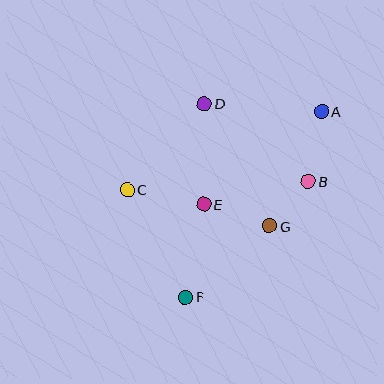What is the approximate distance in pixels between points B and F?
The distance between B and F is approximately 169 pixels.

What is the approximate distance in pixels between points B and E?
The distance between B and E is approximately 107 pixels.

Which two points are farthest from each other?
Points A and F are farthest from each other.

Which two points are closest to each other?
Points B and G are closest to each other.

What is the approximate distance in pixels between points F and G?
The distance between F and G is approximately 111 pixels.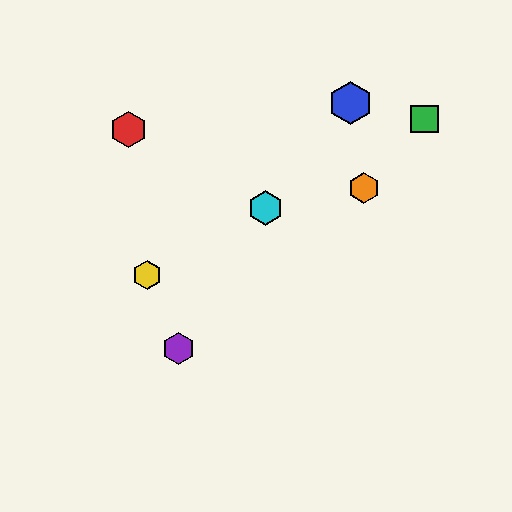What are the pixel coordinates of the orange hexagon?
The orange hexagon is at (364, 188).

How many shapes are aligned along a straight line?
3 shapes (the green square, the yellow hexagon, the cyan hexagon) are aligned along a straight line.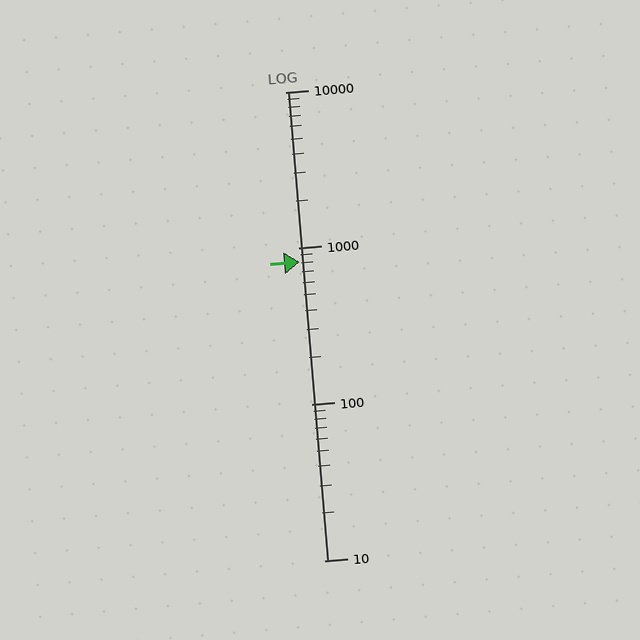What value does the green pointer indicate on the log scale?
The pointer indicates approximately 820.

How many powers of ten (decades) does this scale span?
The scale spans 3 decades, from 10 to 10000.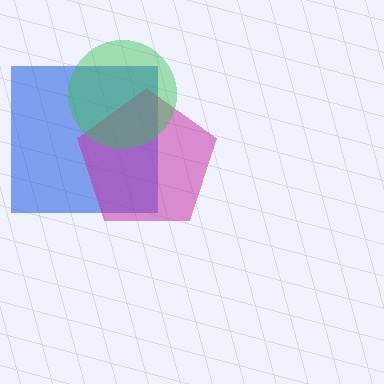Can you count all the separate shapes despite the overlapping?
Yes, there are 3 separate shapes.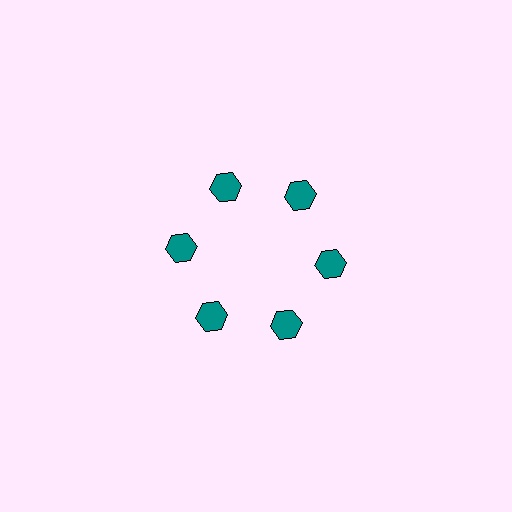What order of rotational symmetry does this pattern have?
This pattern has 6-fold rotational symmetry.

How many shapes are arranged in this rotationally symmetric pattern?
There are 6 shapes, arranged in 6 groups of 1.